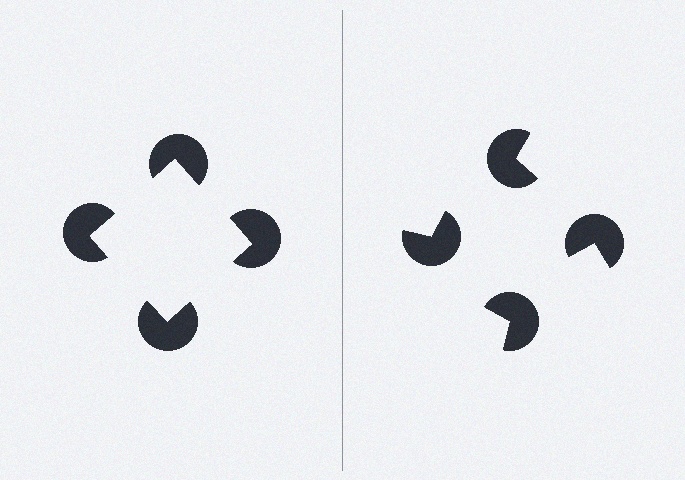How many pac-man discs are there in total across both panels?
8 — 4 on each side.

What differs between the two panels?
The pac-man discs are positioned identically on both sides; only the wedge orientations differ. On the left they align to a square; on the right they are misaligned.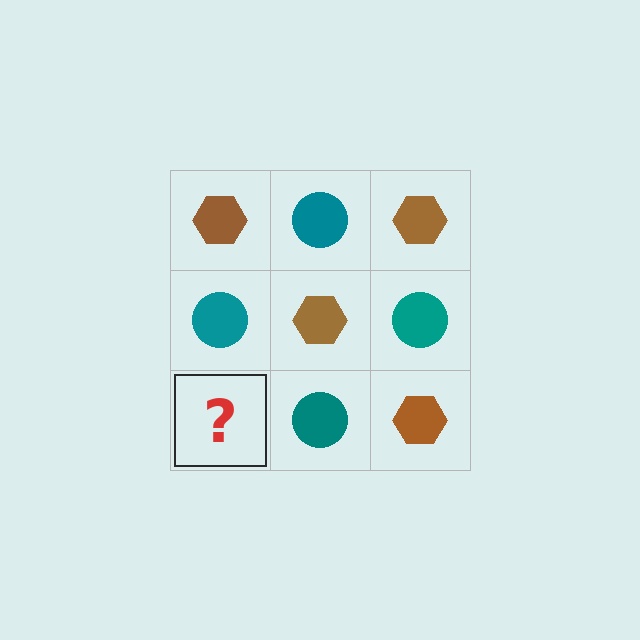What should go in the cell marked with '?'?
The missing cell should contain a brown hexagon.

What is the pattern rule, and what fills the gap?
The rule is that it alternates brown hexagon and teal circle in a checkerboard pattern. The gap should be filled with a brown hexagon.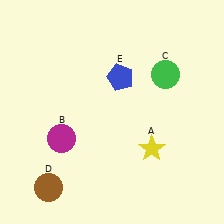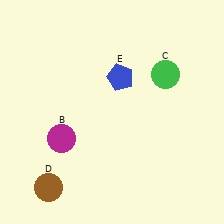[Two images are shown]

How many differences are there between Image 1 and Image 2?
There is 1 difference between the two images.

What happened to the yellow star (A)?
The yellow star (A) was removed in Image 2. It was in the bottom-right area of Image 1.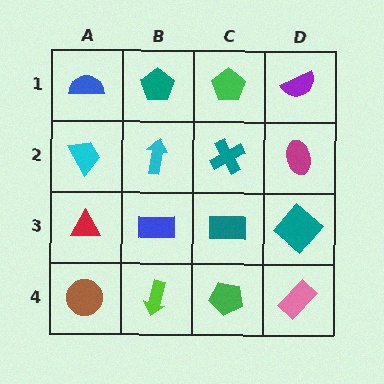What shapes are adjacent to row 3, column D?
A magenta ellipse (row 2, column D), a pink rectangle (row 4, column D), a teal rectangle (row 3, column C).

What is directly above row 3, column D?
A magenta ellipse.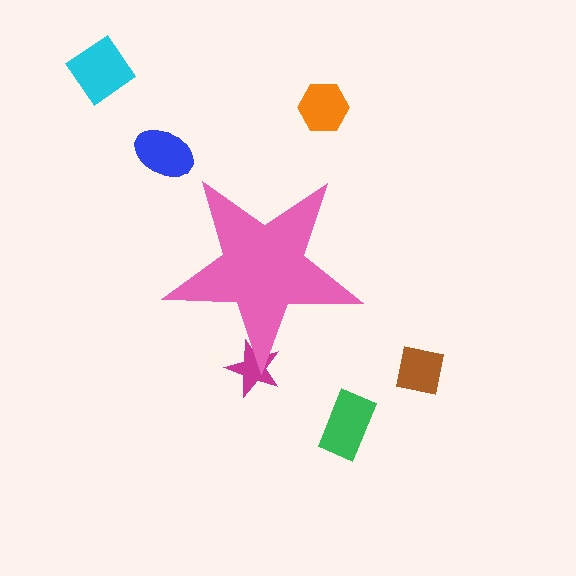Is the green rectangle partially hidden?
No, the green rectangle is fully visible.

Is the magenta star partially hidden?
Yes, the magenta star is partially hidden behind the pink star.